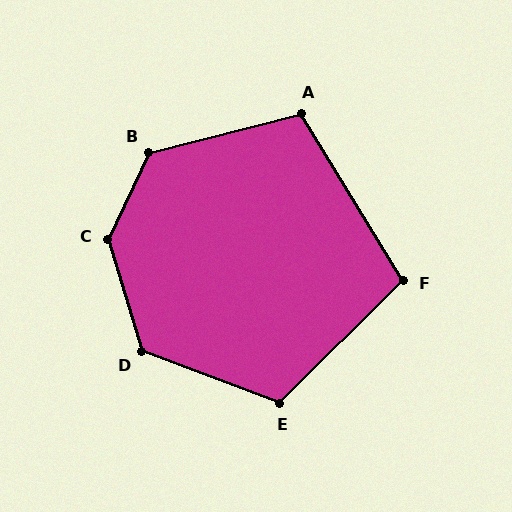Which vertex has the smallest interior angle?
F, at approximately 103 degrees.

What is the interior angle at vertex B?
Approximately 129 degrees (obtuse).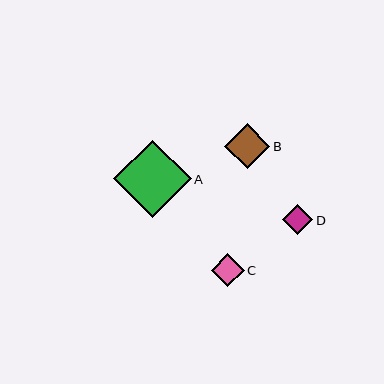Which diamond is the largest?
Diamond A is the largest with a size of approximately 78 pixels.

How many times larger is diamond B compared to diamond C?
Diamond B is approximately 1.4 times the size of diamond C.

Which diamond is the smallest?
Diamond D is the smallest with a size of approximately 30 pixels.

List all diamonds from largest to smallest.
From largest to smallest: A, B, C, D.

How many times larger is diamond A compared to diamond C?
Diamond A is approximately 2.3 times the size of diamond C.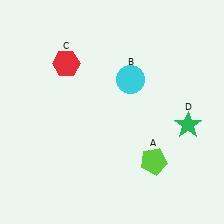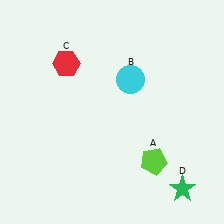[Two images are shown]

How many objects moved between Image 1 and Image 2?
1 object moved between the two images.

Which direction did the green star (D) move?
The green star (D) moved down.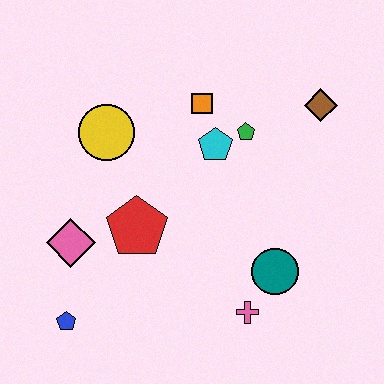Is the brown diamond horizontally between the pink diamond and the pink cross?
No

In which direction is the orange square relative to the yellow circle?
The orange square is to the right of the yellow circle.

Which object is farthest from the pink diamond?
The brown diamond is farthest from the pink diamond.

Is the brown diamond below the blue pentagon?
No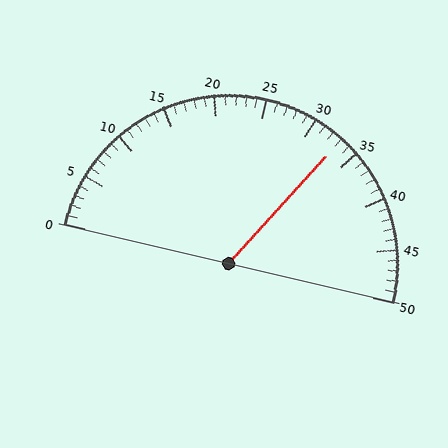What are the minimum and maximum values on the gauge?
The gauge ranges from 0 to 50.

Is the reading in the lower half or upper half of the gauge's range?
The reading is in the upper half of the range (0 to 50).